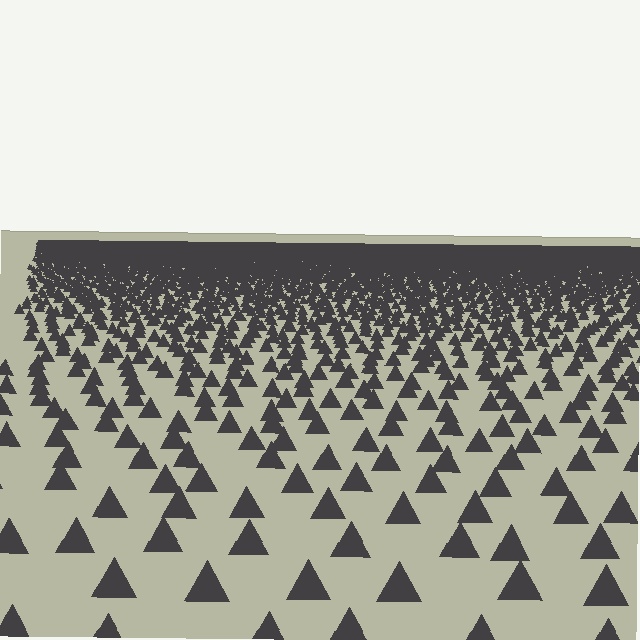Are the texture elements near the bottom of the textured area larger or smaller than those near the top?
Larger. Near the bottom, elements are closer to the viewer and appear at a bigger on-screen size.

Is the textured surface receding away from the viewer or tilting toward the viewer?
The surface is receding away from the viewer. Texture elements get smaller and denser toward the top.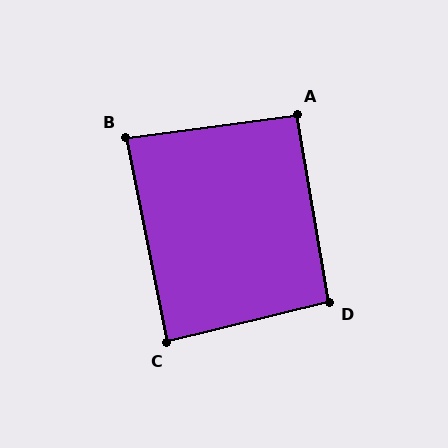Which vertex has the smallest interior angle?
B, at approximately 86 degrees.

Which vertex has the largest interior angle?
D, at approximately 94 degrees.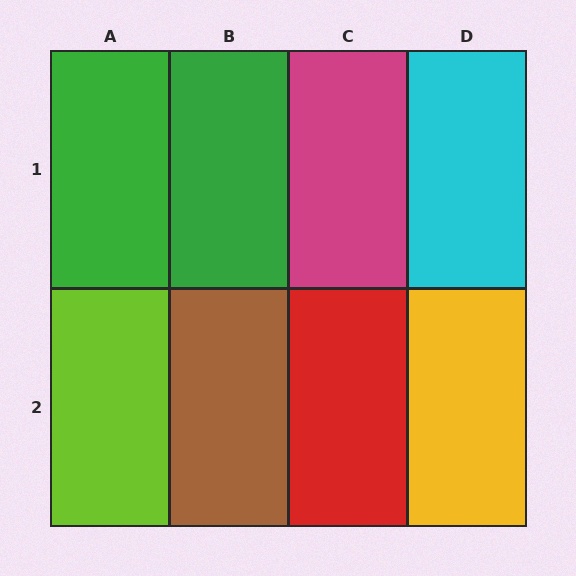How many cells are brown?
1 cell is brown.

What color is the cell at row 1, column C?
Magenta.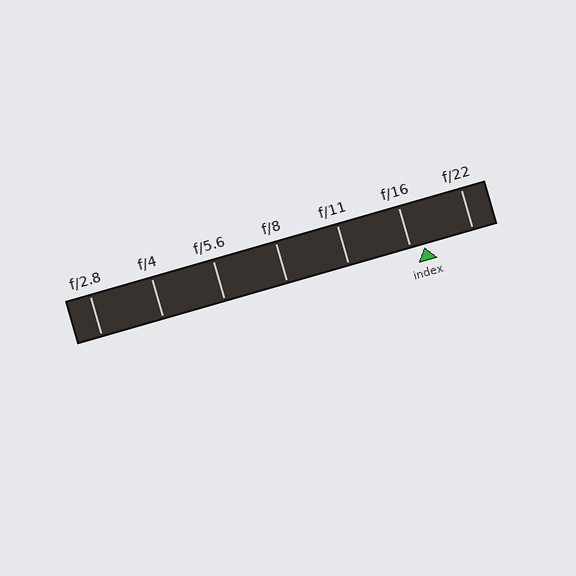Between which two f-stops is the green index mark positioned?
The index mark is between f/16 and f/22.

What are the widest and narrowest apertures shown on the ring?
The widest aperture shown is f/2.8 and the narrowest is f/22.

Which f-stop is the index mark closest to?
The index mark is closest to f/16.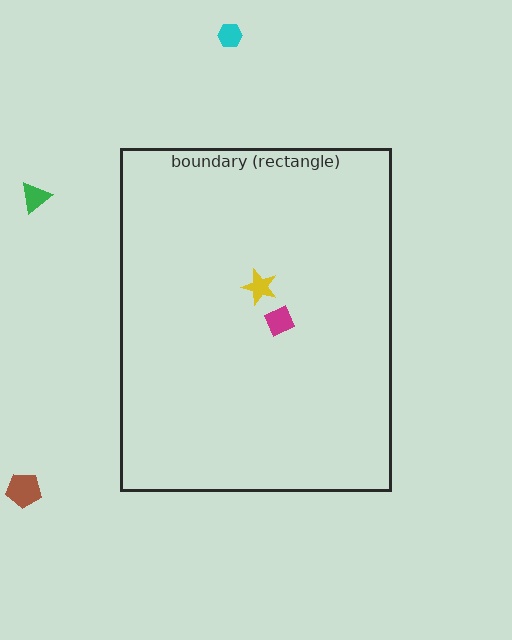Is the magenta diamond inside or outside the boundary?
Inside.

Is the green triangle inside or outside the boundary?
Outside.